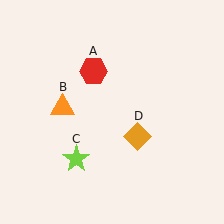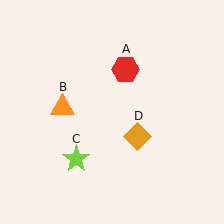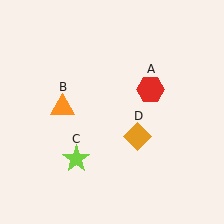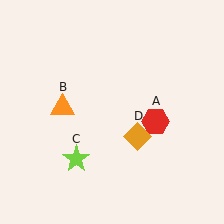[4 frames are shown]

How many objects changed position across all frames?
1 object changed position: red hexagon (object A).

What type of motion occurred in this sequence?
The red hexagon (object A) rotated clockwise around the center of the scene.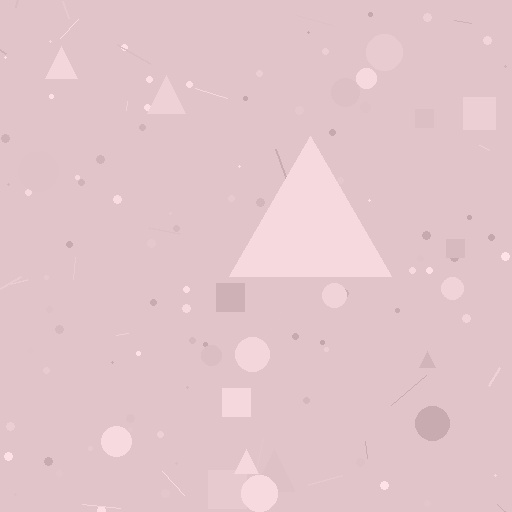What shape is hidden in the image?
A triangle is hidden in the image.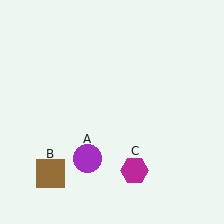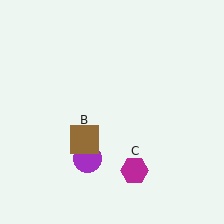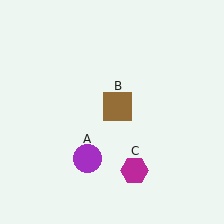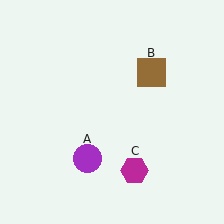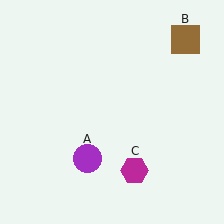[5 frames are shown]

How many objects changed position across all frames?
1 object changed position: brown square (object B).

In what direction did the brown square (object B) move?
The brown square (object B) moved up and to the right.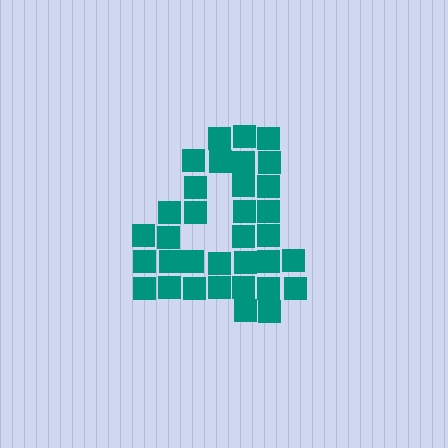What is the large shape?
The large shape is the digit 4.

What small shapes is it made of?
It is made of small squares.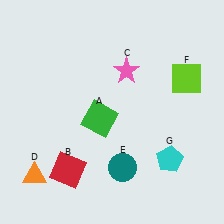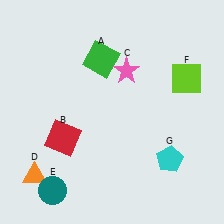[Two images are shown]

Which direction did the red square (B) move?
The red square (B) moved up.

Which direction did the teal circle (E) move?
The teal circle (E) moved left.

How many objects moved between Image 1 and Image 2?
3 objects moved between the two images.